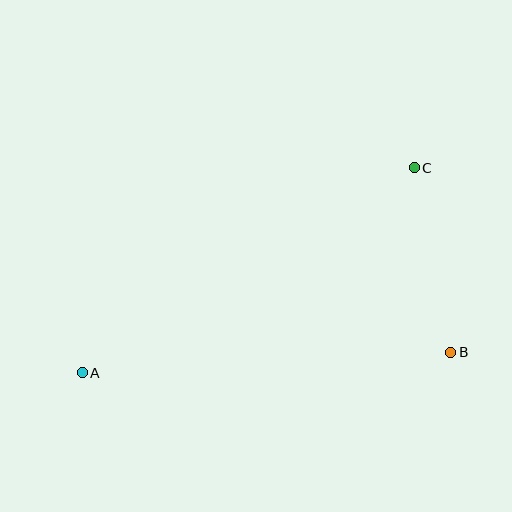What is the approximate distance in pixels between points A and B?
The distance between A and B is approximately 369 pixels.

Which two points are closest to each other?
Points B and C are closest to each other.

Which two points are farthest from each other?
Points A and C are farthest from each other.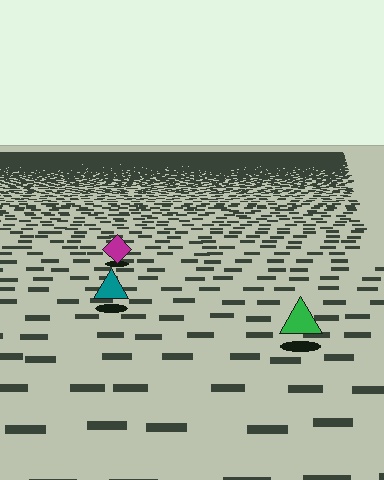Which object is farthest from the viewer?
The magenta diamond is farthest from the viewer. It appears smaller and the ground texture around it is denser.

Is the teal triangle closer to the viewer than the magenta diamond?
Yes. The teal triangle is closer — you can tell from the texture gradient: the ground texture is coarser near it.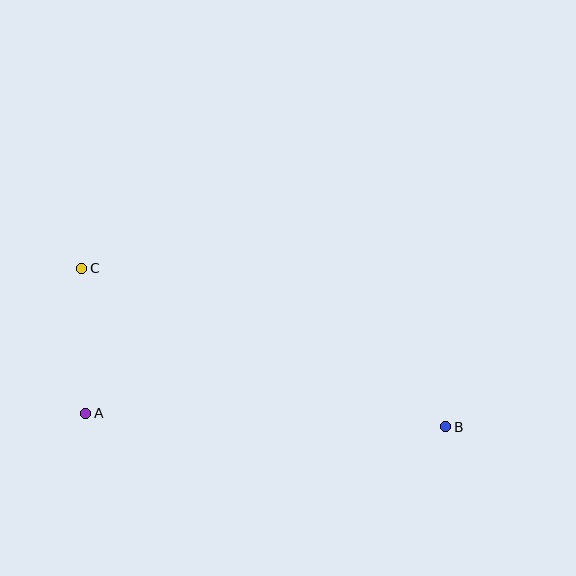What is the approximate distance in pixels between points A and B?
The distance between A and B is approximately 360 pixels.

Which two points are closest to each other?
Points A and C are closest to each other.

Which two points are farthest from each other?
Points B and C are farthest from each other.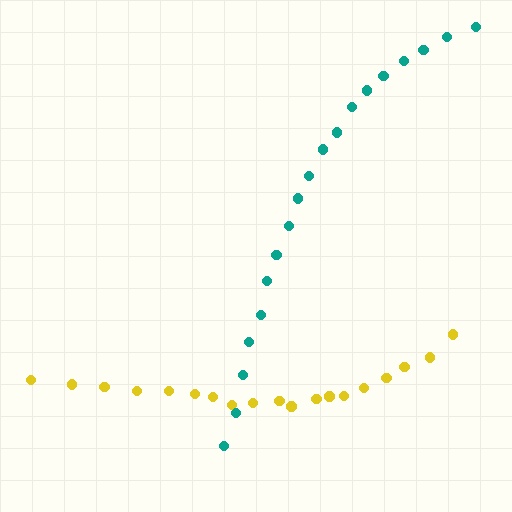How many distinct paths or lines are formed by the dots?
There are 2 distinct paths.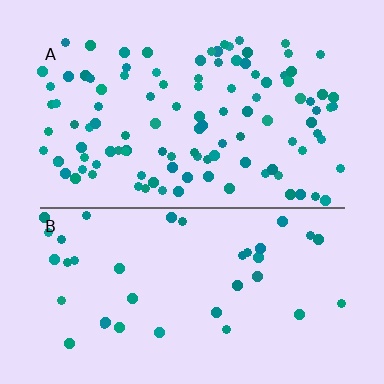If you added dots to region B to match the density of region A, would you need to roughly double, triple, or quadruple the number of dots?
Approximately triple.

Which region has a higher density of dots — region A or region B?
A (the top).